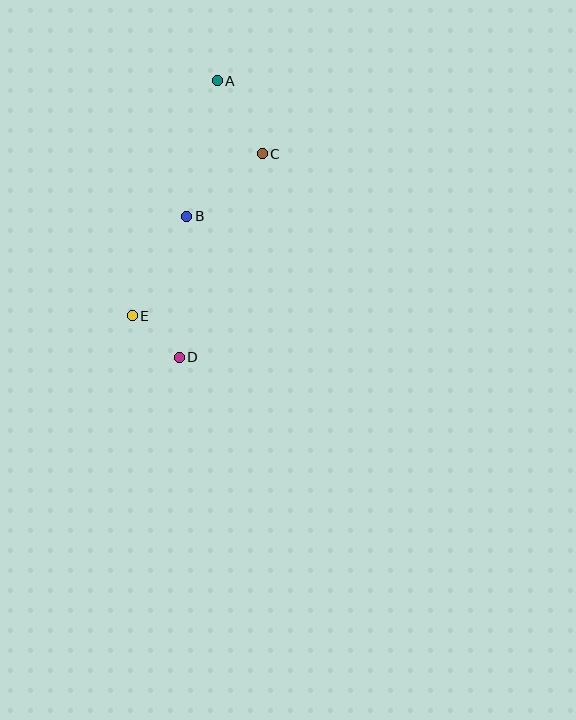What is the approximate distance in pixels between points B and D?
The distance between B and D is approximately 142 pixels.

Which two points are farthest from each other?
Points A and D are farthest from each other.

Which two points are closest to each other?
Points D and E are closest to each other.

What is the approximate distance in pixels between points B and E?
The distance between B and E is approximately 113 pixels.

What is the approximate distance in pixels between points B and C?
The distance between B and C is approximately 98 pixels.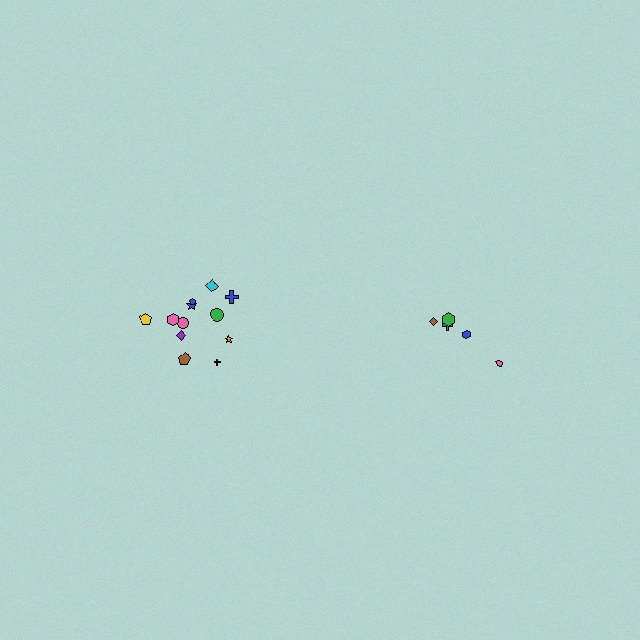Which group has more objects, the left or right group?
The left group.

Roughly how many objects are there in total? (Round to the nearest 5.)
Roughly 15 objects in total.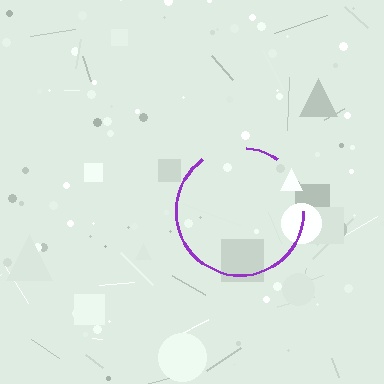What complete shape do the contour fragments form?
The contour fragments form a circle.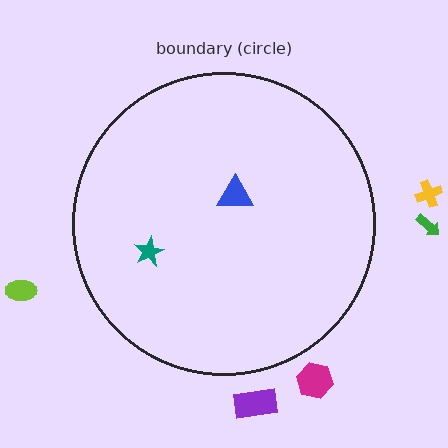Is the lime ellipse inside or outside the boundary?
Outside.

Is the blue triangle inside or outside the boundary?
Inside.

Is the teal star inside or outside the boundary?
Inside.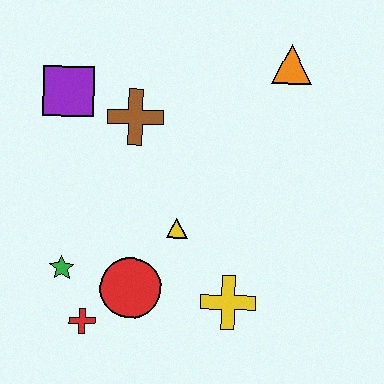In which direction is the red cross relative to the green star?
The red cross is below the green star.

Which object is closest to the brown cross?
The purple square is closest to the brown cross.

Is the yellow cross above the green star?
No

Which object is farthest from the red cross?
The orange triangle is farthest from the red cross.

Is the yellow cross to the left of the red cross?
No